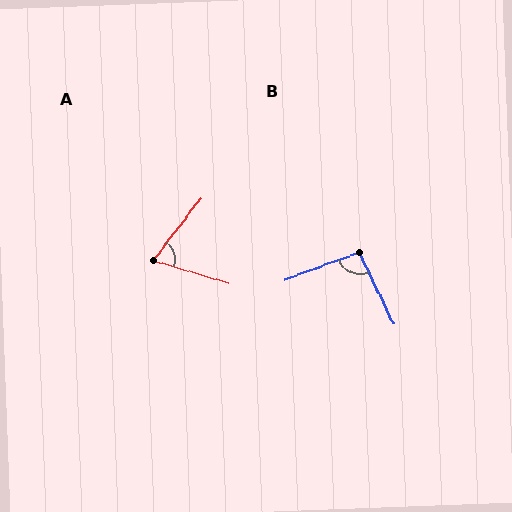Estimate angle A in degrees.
Approximately 69 degrees.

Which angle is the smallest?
A, at approximately 69 degrees.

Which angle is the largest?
B, at approximately 95 degrees.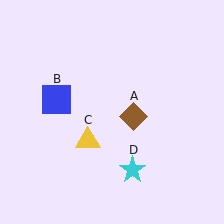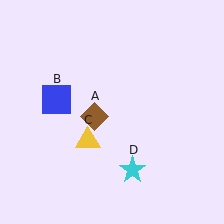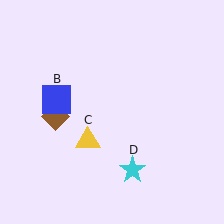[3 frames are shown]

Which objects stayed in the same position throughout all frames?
Blue square (object B) and yellow triangle (object C) and cyan star (object D) remained stationary.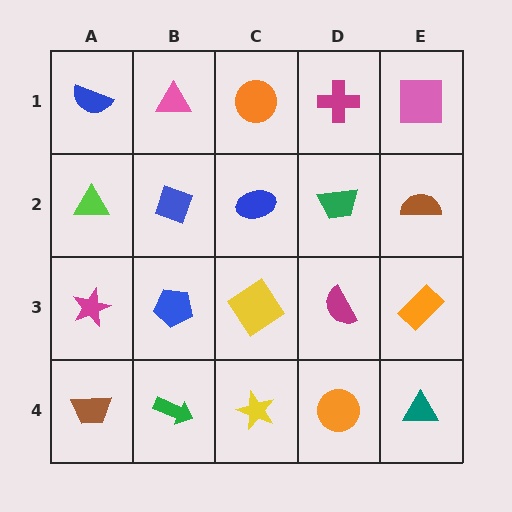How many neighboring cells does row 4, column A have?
2.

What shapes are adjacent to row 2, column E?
A pink square (row 1, column E), an orange rectangle (row 3, column E), a green trapezoid (row 2, column D).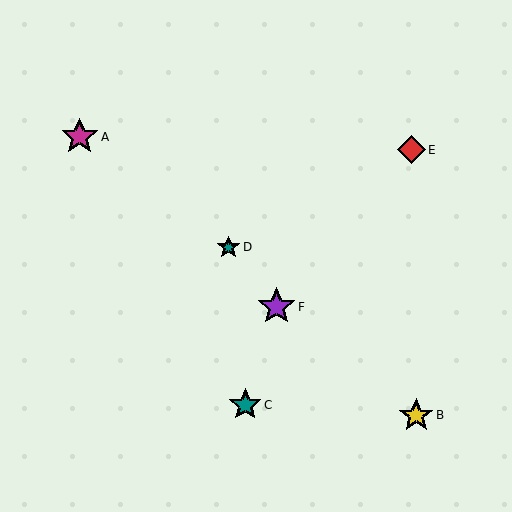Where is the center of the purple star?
The center of the purple star is at (277, 307).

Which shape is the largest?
The purple star (labeled F) is the largest.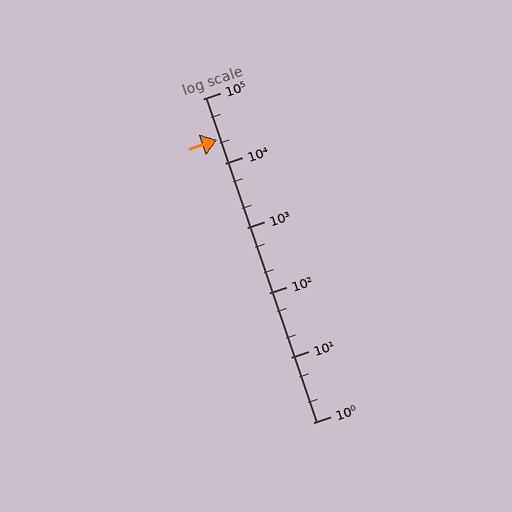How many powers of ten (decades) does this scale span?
The scale spans 5 decades, from 1 to 100000.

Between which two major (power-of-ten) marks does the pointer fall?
The pointer is between 10000 and 100000.